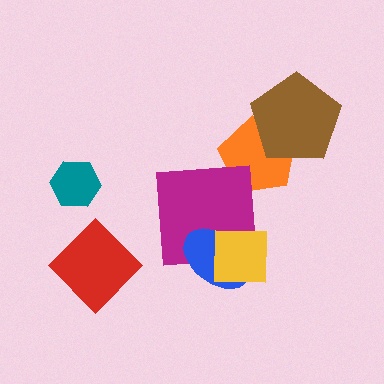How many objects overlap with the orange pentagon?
2 objects overlap with the orange pentagon.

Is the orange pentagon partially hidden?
Yes, it is partially covered by another shape.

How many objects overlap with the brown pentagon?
1 object overlaps with the brown pentagon.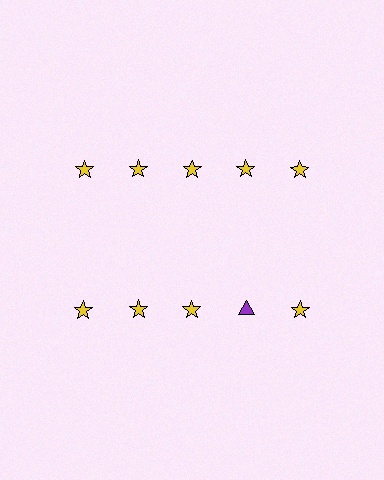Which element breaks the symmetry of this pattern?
The purple triangle in the second row, second from right column breaks the symmetry. All other shapes are yellow stars.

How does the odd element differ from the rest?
It differs in both color (purple instead of yellow) and shape (triangle instead of star).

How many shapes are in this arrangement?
There are 10 shapes arranged in a grid pattern.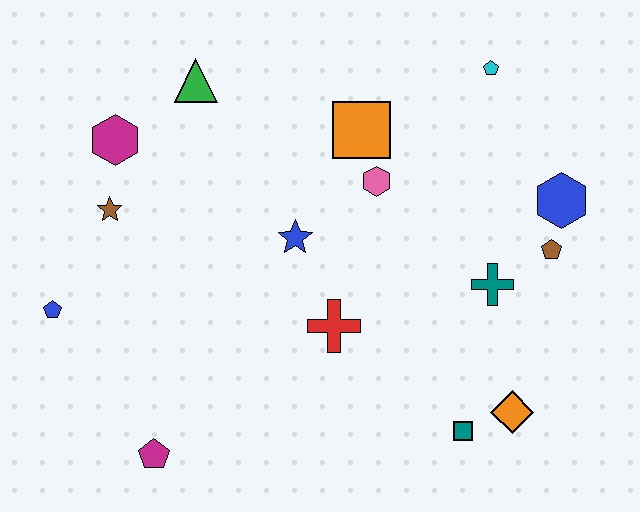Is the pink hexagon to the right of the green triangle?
Yes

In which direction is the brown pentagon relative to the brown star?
The brown pentagon is to the right of the brown star.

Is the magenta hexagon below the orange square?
Yes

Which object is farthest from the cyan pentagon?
The magenta pentagon is farthest from the cyan pentagon.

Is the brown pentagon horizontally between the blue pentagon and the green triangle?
No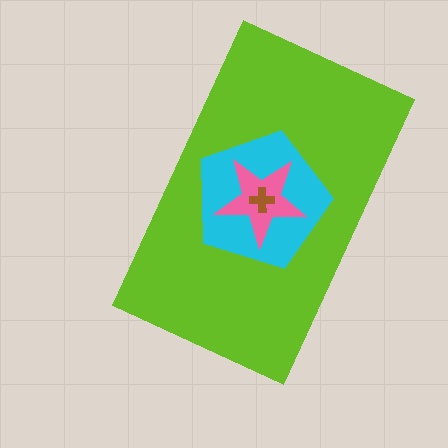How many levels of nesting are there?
4.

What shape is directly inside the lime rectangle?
The cyan pentagon.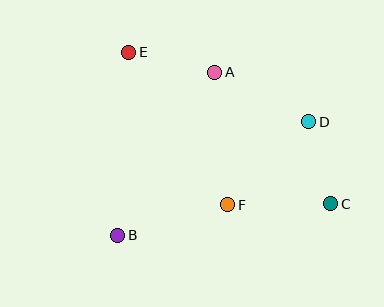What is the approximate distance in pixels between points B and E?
The distance between B and E is approximately 183 pixels.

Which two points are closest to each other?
Points C and D are closest to each other.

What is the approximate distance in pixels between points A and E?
The distance between A and E is approximately 88 pixels.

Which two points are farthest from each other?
Points C and E are farthest from each other.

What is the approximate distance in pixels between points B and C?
The distance between B and C is approximately 215 pixels.